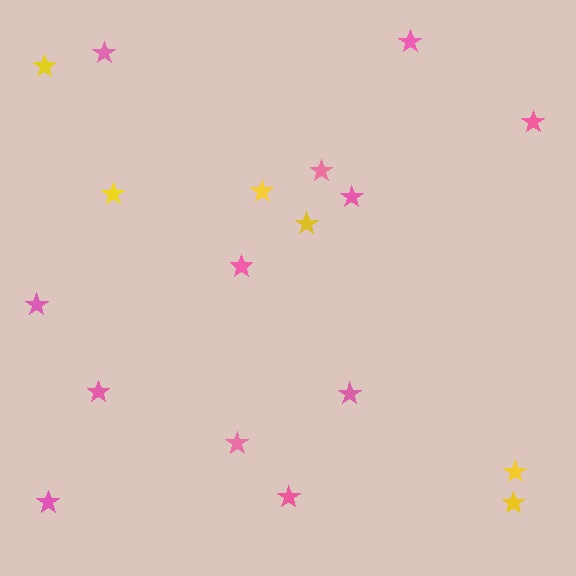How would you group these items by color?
There are 2 groups: one group of yellow stars (6) and one group of pink stars (12).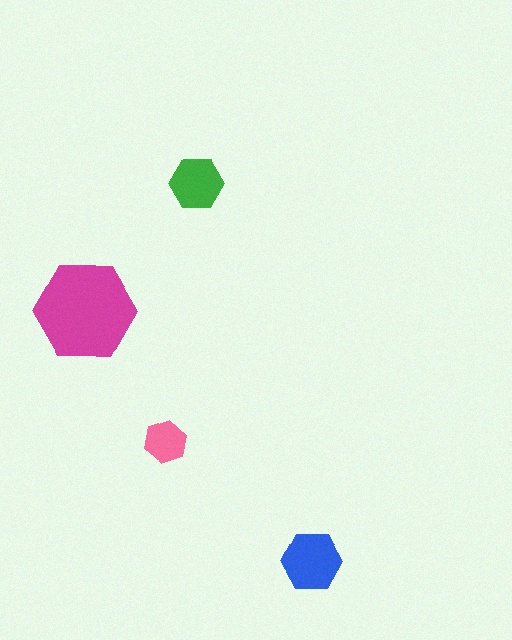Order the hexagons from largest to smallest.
the magenta one, the blue one, the green one, the pink one.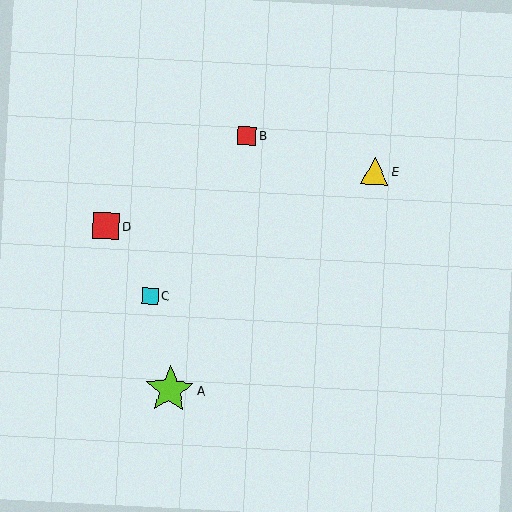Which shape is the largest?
The lime star (labeled A) is the largest.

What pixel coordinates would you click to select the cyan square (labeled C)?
Click at (150, 296) to select the cyan square C.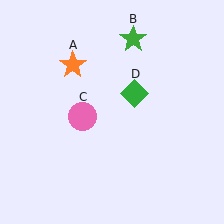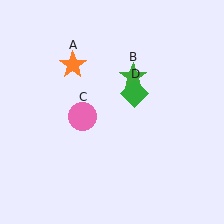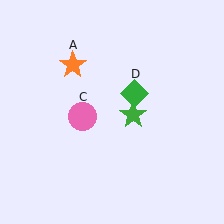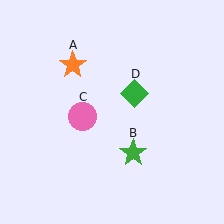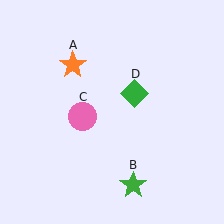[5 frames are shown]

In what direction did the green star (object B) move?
The green star (object B) moved down.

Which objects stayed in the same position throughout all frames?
Orange star (object A) and pink circle (object C) and green diamond (object D) remained stationary.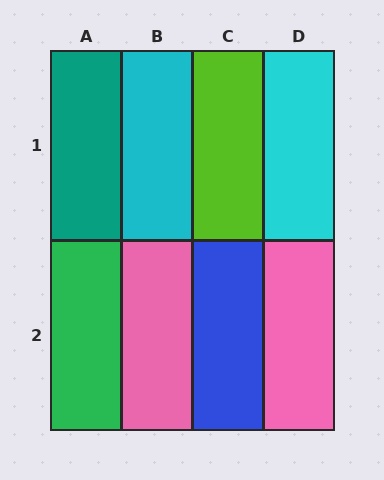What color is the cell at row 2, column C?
Blue.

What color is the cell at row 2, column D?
Pink.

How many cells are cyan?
2 cells are cyan.